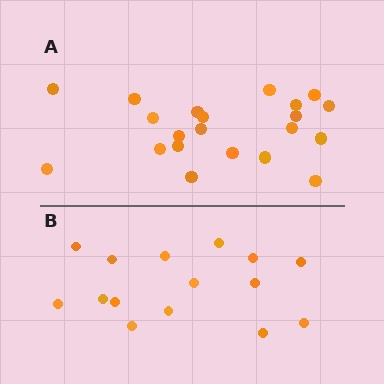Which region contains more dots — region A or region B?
Region A (the top region) has more dots.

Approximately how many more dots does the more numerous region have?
Region A has about 6 more dots than region B.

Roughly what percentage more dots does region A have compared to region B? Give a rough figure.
About 40% more.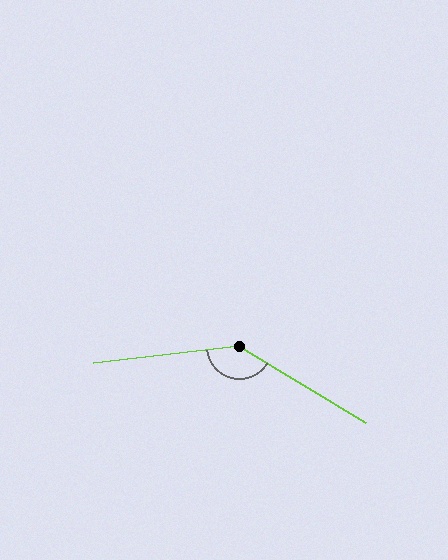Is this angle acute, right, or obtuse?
It is obtuse.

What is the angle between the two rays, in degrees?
Approximately 142 degrees.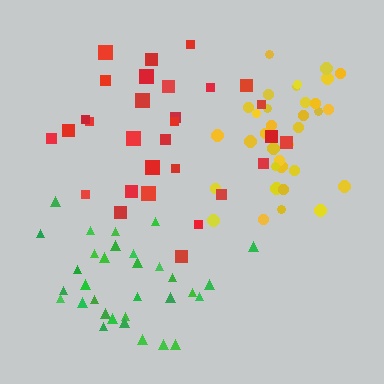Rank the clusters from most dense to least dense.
yellow, green, red.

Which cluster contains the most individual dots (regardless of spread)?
Yellow (35).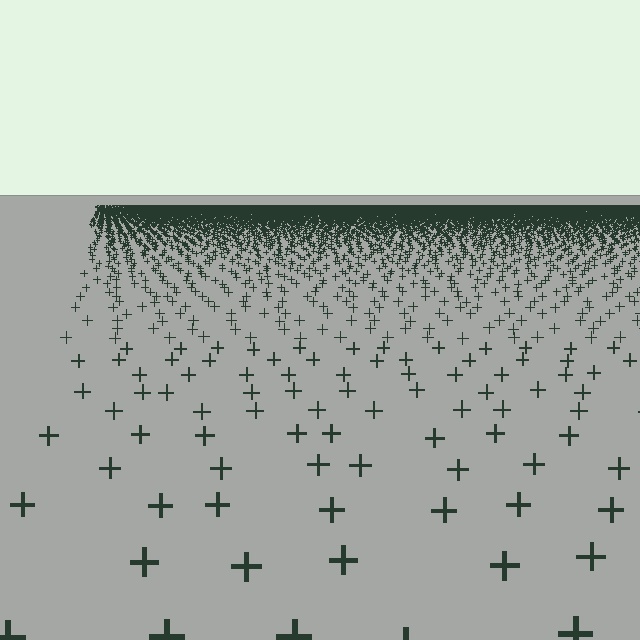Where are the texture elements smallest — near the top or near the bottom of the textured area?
Near the top.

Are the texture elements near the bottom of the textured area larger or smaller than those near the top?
Larger. Near the bottom, elements are closer to the viewer and appear at a bigger on-screen size.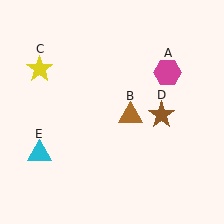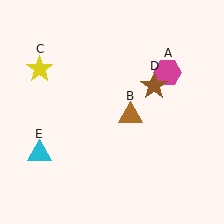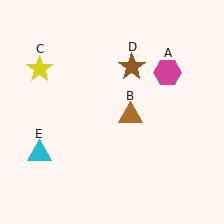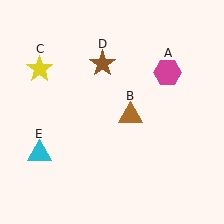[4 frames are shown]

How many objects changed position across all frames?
1 object changed position: brown star (object D).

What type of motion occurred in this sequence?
The brown star (object D) rotated counterclockwise around the center of the scene.